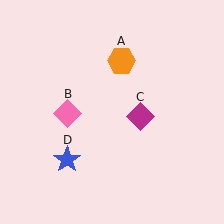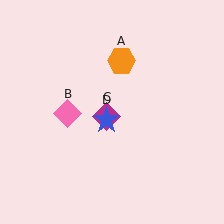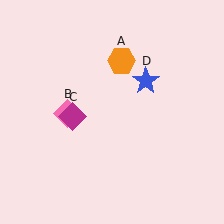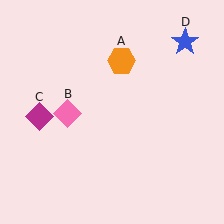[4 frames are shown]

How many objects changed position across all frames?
2 objects changed position: magenta diamond (object C), blue star (object D).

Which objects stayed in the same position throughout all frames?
Orange hexagon (object A) and pink diamond (object B) remained stationary.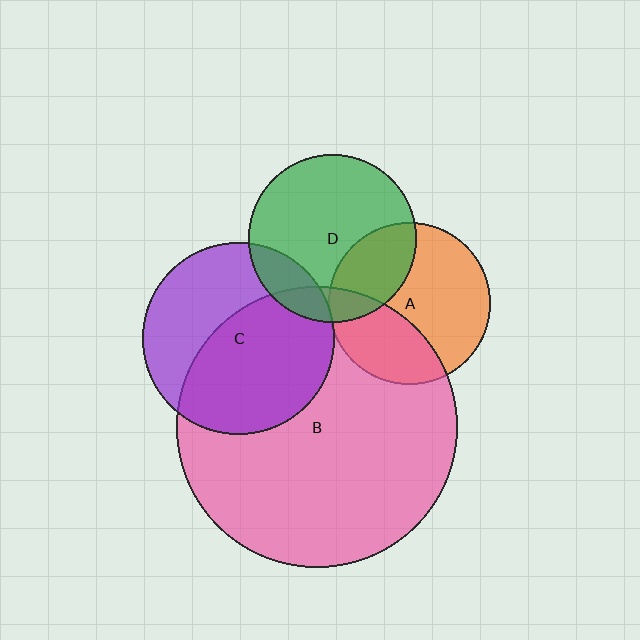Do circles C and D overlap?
Yes.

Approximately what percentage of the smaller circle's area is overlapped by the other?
Approximately 15%.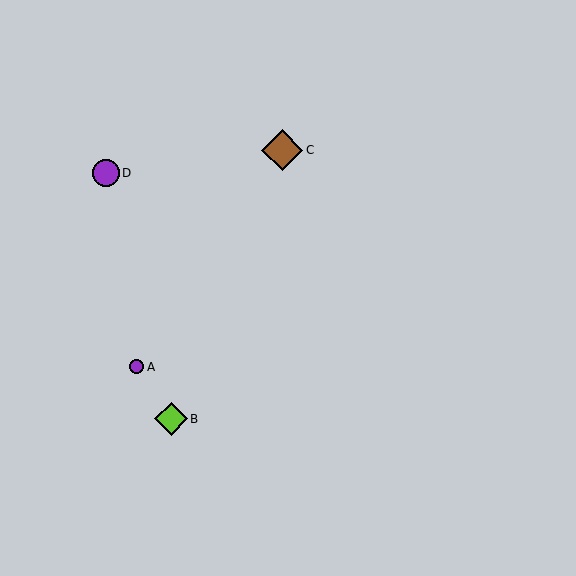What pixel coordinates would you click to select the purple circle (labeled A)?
Click at (137, 367) to select the purple circle A.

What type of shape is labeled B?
Shape B is a lime diamond.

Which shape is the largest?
The brown diamond (labeled C) is the largest.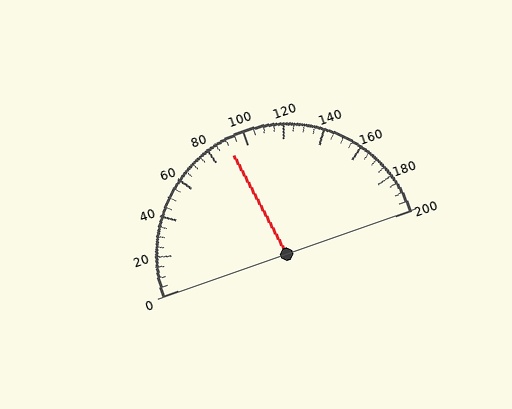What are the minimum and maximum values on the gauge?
The gauge ranges from 0 to 200.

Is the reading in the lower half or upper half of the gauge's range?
The reading is in the lower half of the range (0 to 200).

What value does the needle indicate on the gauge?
The needle indicates approximately 90.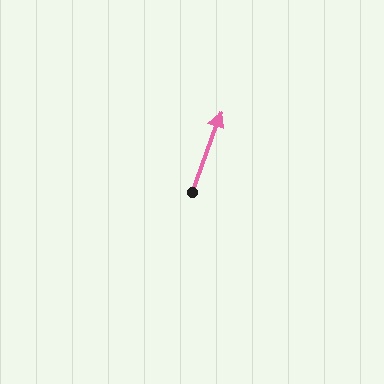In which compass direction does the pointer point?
North.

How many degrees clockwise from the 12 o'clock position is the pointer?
Approximately 20 degrees.